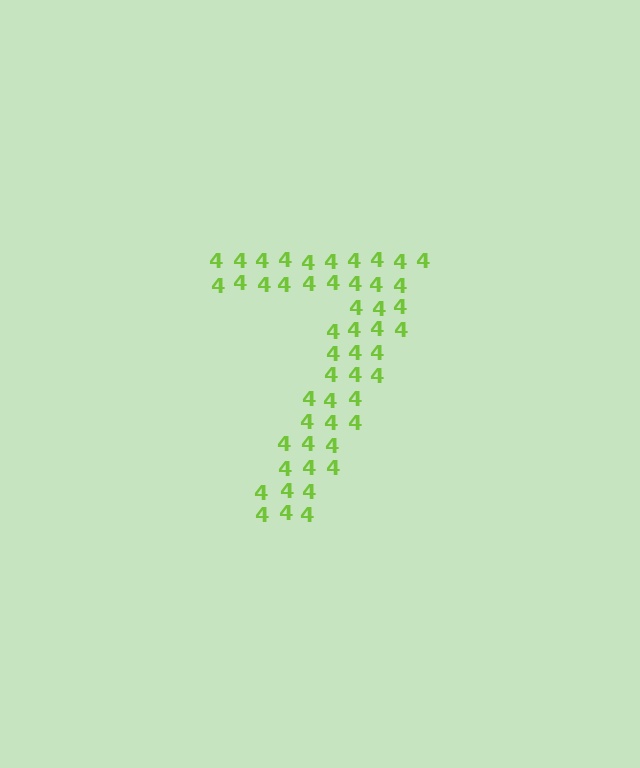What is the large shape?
The large shape is the digit 7.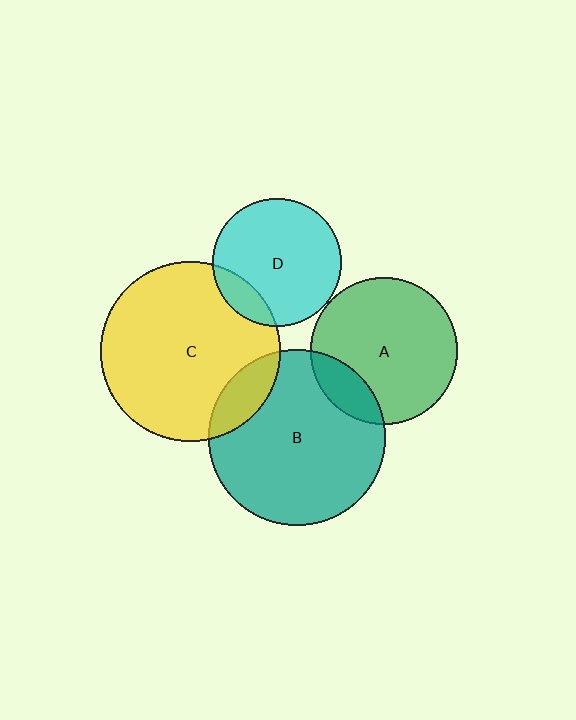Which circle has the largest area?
Circle C (yellow).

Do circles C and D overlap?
Yes.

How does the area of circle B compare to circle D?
Approximately 1.9 times.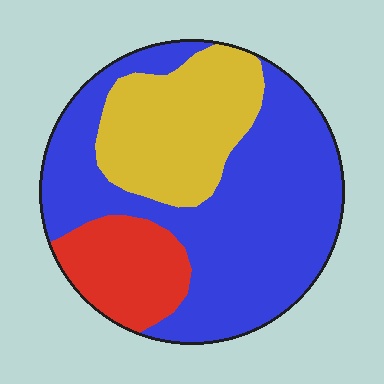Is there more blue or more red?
Blue.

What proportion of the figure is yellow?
Yellow covers 26% of the figure.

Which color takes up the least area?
Red, at roughly 15%.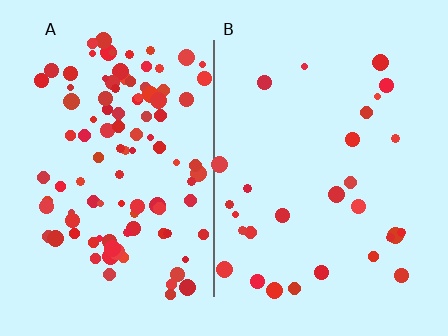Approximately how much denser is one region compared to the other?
Approximately 3.6× — region A over region B.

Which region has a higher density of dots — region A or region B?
A (the left).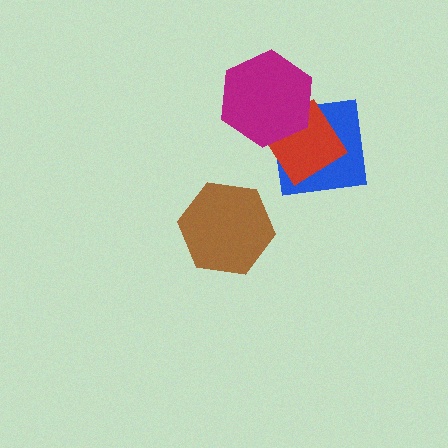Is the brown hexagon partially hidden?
No, no other shape covers it.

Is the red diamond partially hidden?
Yes, it is partially covered by another shape.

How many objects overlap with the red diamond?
2 objects overlap with the red diamond.